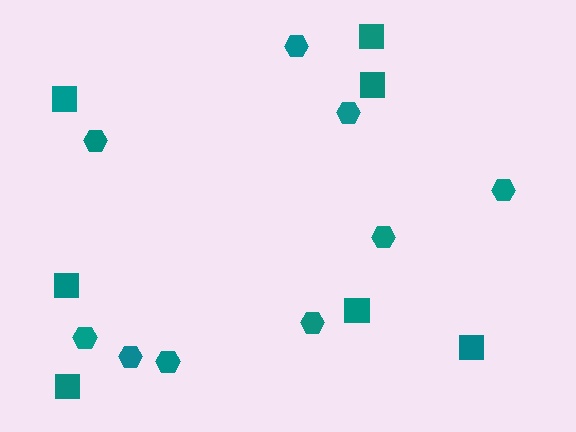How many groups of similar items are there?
There are 2 groups: one group of squares (7) and one group of hexagons (9).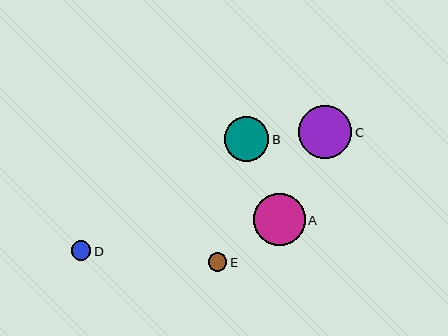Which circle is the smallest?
Circle E is the smallest with a size of approximately 19 pixels.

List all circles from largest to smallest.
From largest to smallest: C, A, B, D, E.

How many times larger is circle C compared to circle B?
Circle C is approximately 1.2 times the size of circle B.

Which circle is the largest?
Circle C is the largest with a size of approximately 53 pixels.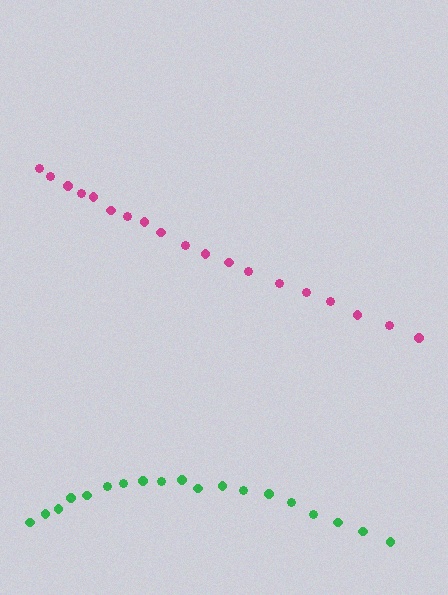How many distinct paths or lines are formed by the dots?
There are 2 distinct paths.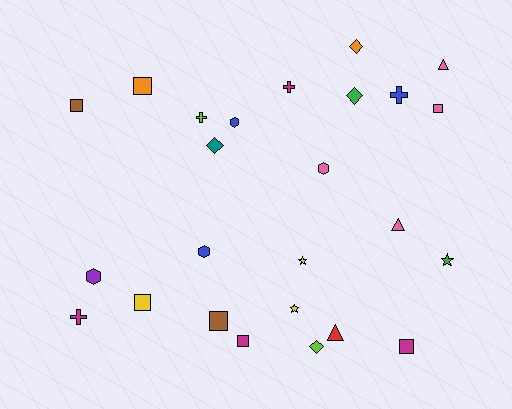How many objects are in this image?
There are 25 objects.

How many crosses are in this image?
There are 4 crosses.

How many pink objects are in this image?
There are 4 pink objects.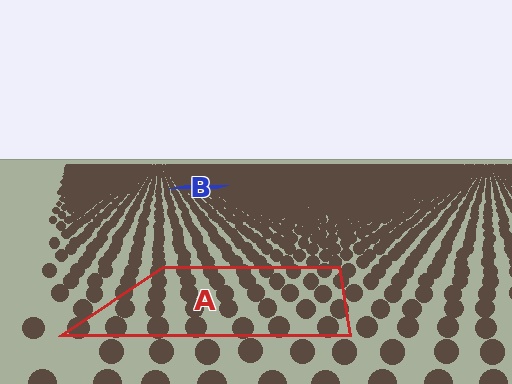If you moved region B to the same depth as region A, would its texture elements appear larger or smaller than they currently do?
They would appear larger. At a closer depth, the same texture elements are projected at a bigger on-screen size.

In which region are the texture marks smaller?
The texture marks are smaller in region B, because it is farther away.